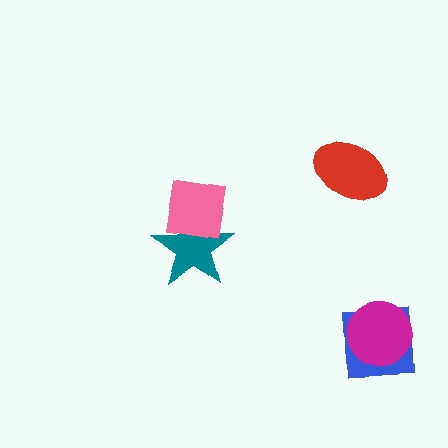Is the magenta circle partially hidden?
No, no other shape covers it.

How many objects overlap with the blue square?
1 object overlaps with the blue square.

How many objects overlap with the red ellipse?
0 objects overlap with the red ellipse.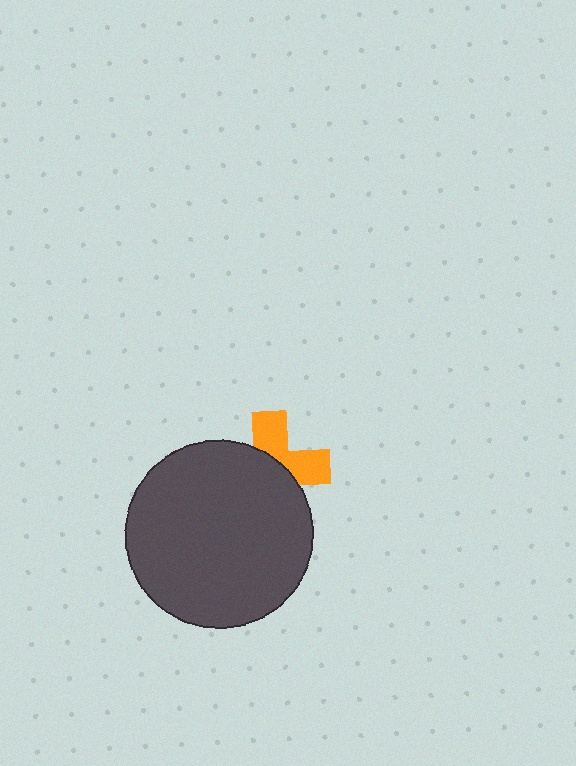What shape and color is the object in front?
The object in front is a dark gray circle.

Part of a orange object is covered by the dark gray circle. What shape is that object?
It is a cross.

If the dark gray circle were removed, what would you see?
You would see the complete orange cross.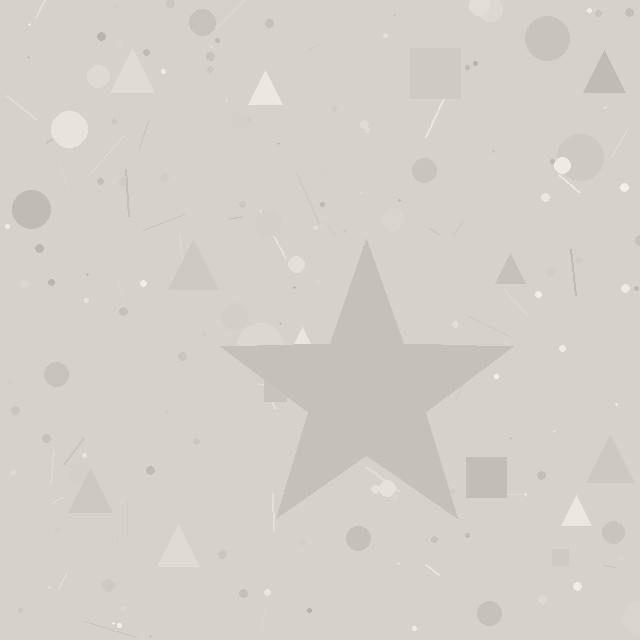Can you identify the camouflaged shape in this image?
The camouflaged shape is a star.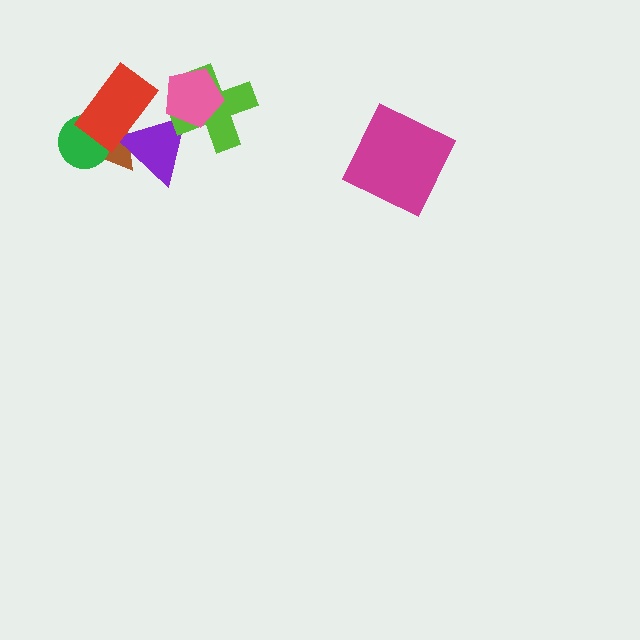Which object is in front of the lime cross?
The pink pentagon is in front of the lime cross.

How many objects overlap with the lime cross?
2 objects overlap with the lime cross.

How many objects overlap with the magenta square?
0 objects overlap with the magenta square.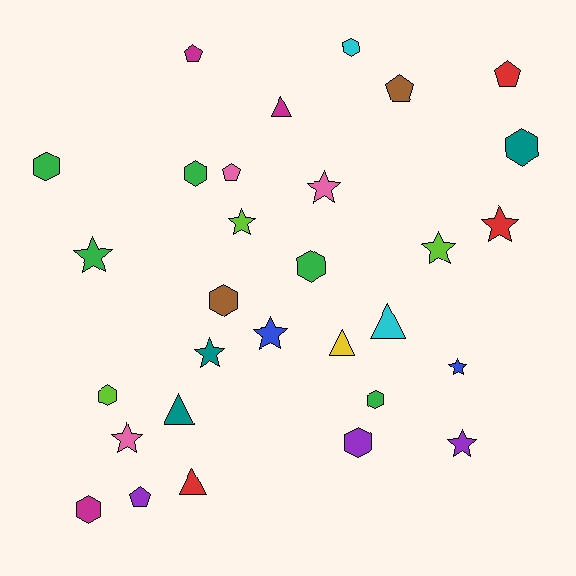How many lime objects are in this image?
There are 3 lime objects.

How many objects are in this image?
There are 30 objects.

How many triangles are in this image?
There are 5 triangles.